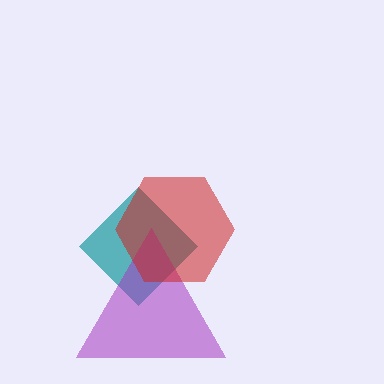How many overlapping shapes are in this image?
There are 3 overlapping shapes in the image.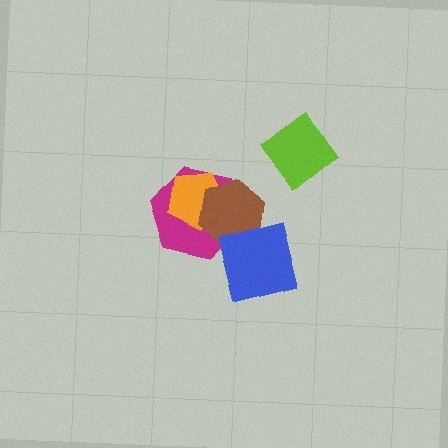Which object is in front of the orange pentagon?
The brown hexagon is in front of the orange pentagon.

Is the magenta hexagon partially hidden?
Yes, it is partially covered by another shape.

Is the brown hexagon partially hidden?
Yes, it is partially covered by another shape.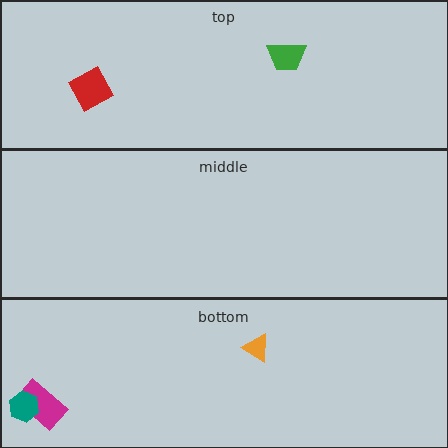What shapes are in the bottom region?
The magenta rectangle, the orange triangle, the teal hexagon.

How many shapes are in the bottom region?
3.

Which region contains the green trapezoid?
The top region.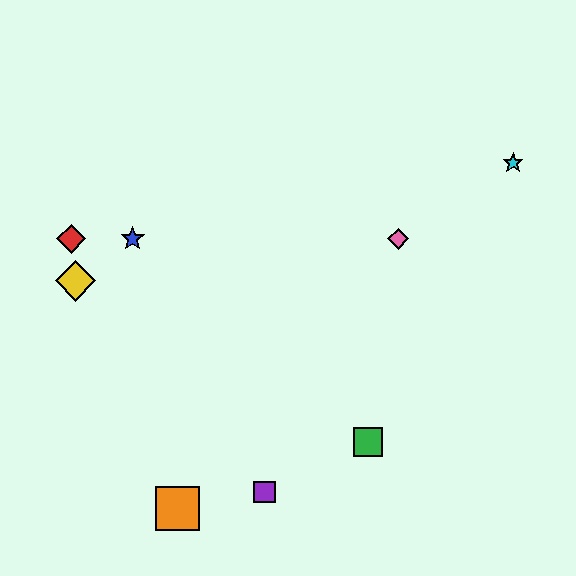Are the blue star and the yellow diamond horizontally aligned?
No, the blue star is at y≈239 and the yellow diamond is at y≈281.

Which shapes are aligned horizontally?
The red diamond, the blue star, the pink diamond are aligned horizontally.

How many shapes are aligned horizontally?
3 shapes (the red diamond, the blue star, the pink diamond) are aligned horizontally.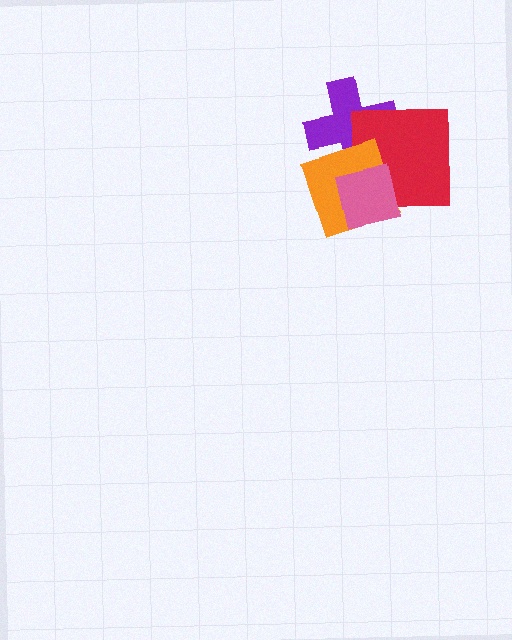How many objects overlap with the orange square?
3 objects overlap with the orange square.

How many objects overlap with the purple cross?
3 objects overlap with the purple cross.